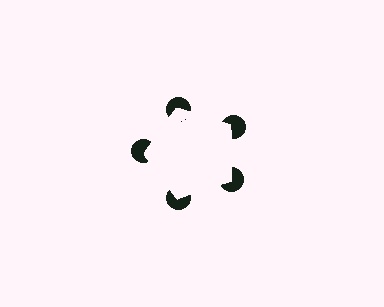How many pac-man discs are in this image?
There are 5 — one at each vertex of the illusory pentagon.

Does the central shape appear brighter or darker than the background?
It typically appears slightly brighter than the background, even though no actual brightness change is drawn.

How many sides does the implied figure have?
5 sides.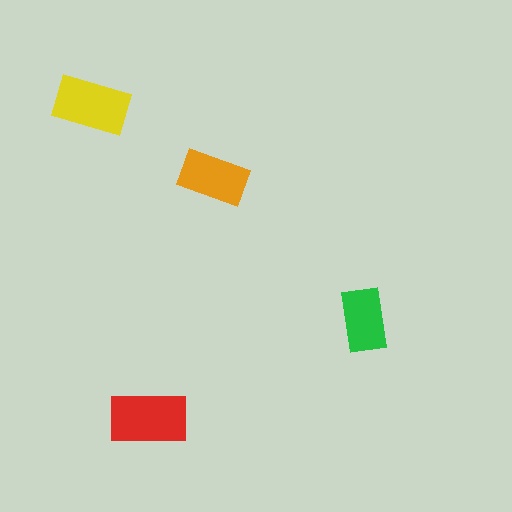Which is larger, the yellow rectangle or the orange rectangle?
The yellow one.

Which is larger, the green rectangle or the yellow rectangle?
The yellow one.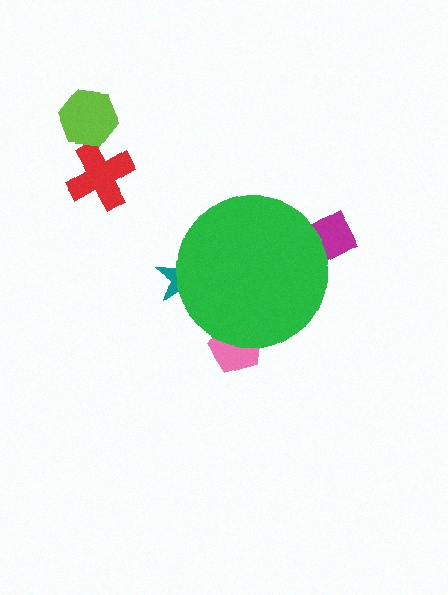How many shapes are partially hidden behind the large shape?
3 shapes are partially hidden.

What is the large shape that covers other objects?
A green circle.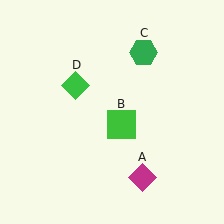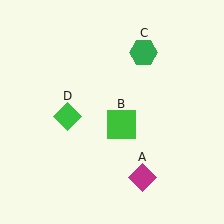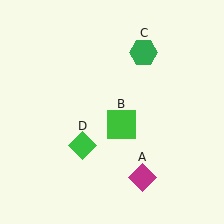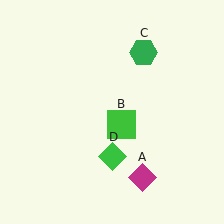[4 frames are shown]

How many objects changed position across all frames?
1 object changed position: green diamond (object D).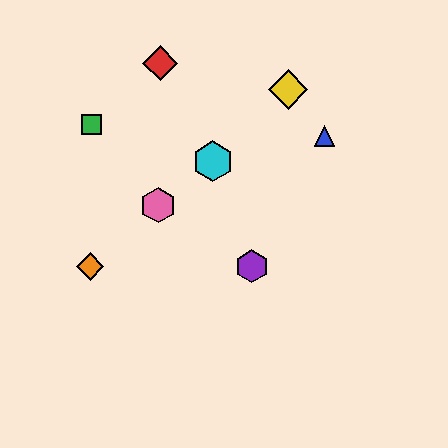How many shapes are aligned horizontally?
2 shapes (the purple hexagon, the orange diamond) are aligned horizontally.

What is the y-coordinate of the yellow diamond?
The yellow diamond is at y≈89.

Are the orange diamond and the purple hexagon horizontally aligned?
Yes, both are at y≈266.